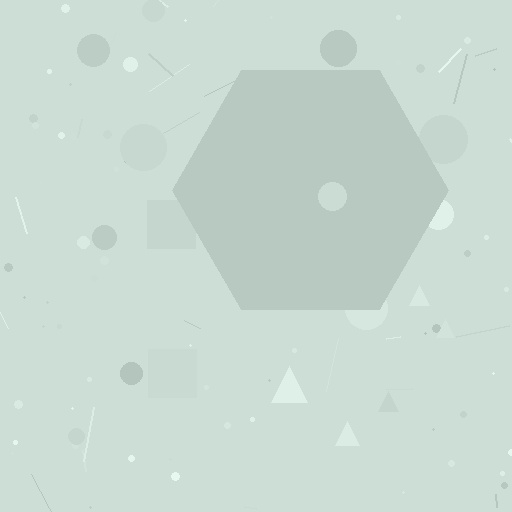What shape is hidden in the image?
A hexagon is hidden in the image.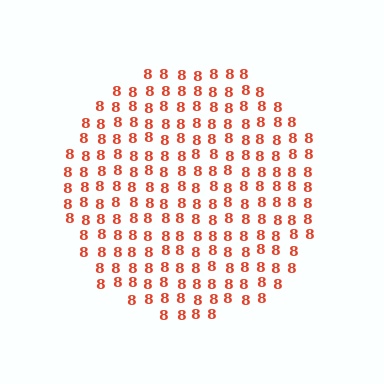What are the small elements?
The small elements are digit 8's.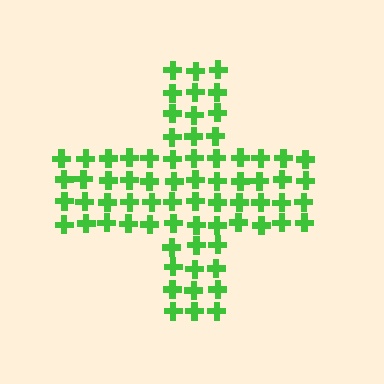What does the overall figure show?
The overall figure shows a cross.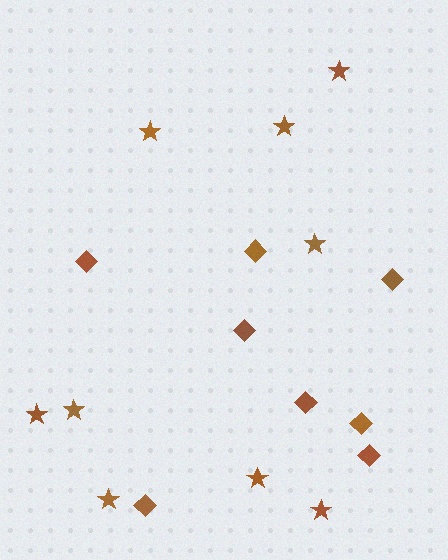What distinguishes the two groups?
There are 2 groups: one group of stars (9) and one group of diamonds (8).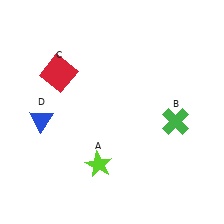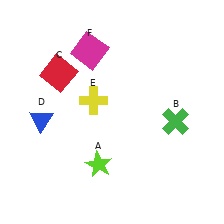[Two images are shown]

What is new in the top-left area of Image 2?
A yellow cross (E) was added in the top-left area of Image 2.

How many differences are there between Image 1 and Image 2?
There are 2 differences between the two images.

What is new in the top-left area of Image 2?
A magenta square (F) was added in the top-left area of Image 2.